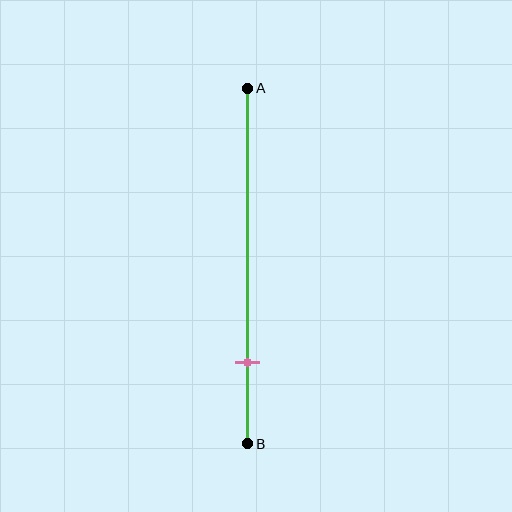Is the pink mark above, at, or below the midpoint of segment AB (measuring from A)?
The pink mark is below the midpoint of segment AB.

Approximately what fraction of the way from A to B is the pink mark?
The pink mark is approximately 75% of the way from A to B.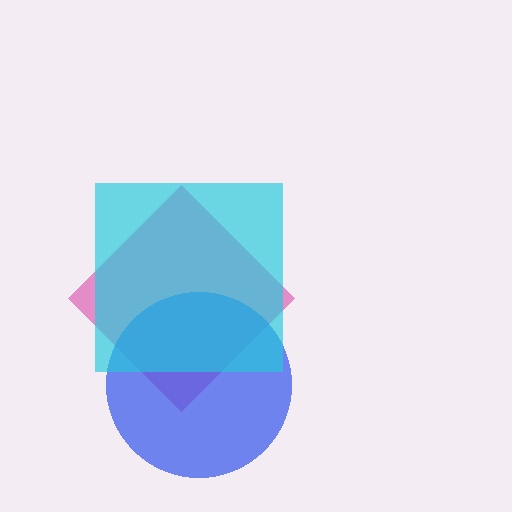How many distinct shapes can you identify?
There are 3 distinct shapes: a magenta diamond, a blue circle, a cyan square.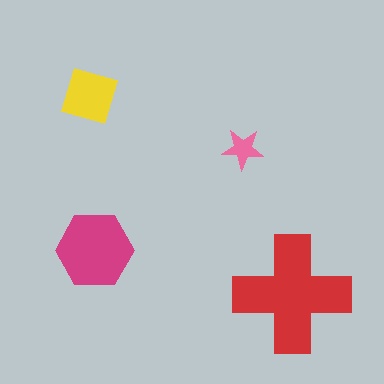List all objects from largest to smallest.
The red cross, the magenta hexagon, the yellow square, the pink star.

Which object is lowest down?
The red cross is bottommost.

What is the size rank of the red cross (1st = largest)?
1st.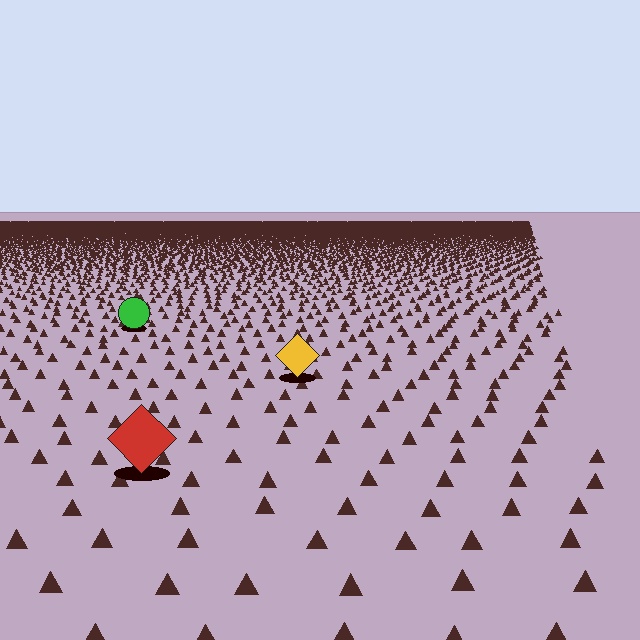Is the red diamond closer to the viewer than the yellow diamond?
Yes. The red diamond is closer — you can tell from the texture gradient: the ground texture is coarser near it.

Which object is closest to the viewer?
The red diamond is closest. The texture marks near it are larger and more spread out.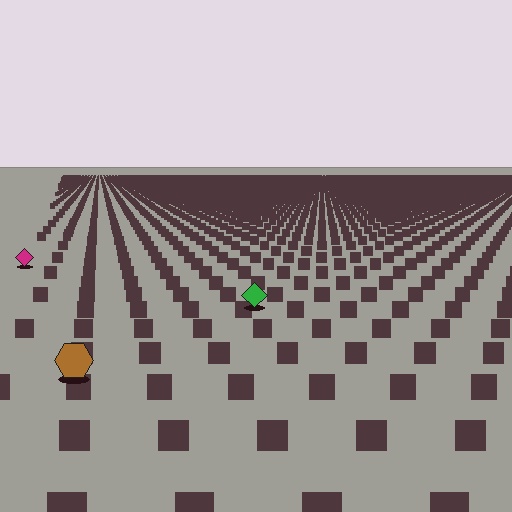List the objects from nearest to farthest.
From nearest to farthest: the brown hexagon, the green diamond, the magenta diamond.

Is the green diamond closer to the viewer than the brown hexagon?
No. The brown hexagon is closer — you can tell from the texture gradient: the ground texture is coarser near it.